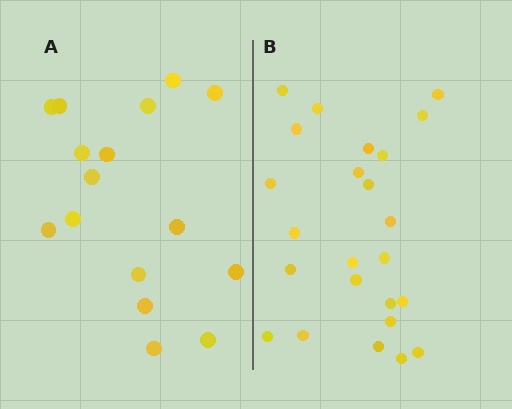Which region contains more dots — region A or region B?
Region B (the right region) has more dots.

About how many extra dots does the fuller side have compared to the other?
Region B has roughly 8 or so more dots than region A.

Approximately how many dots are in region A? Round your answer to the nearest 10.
About 20 dots. (The exact count is 16, which rounds to 20.)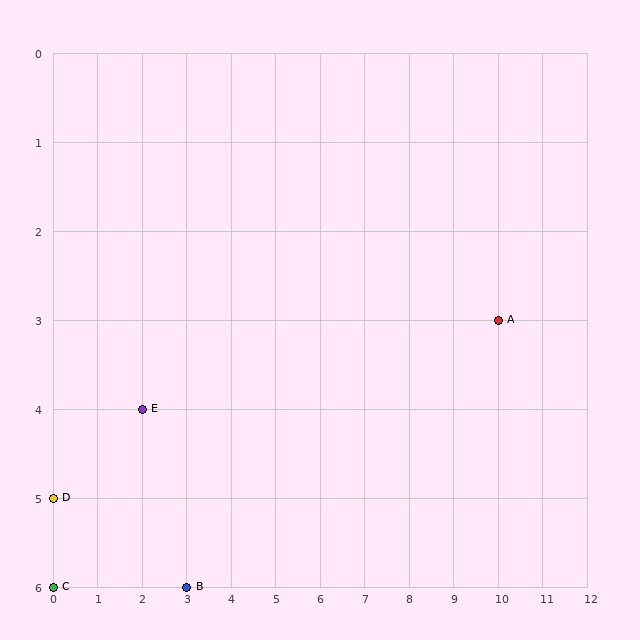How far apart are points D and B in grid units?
Points D and B are 3 columns and 1 row apart (about 3.2 grid units diagonally).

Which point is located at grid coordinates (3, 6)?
Point B is at (3, 6).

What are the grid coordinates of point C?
Point C is at grid coordinates (0, 6).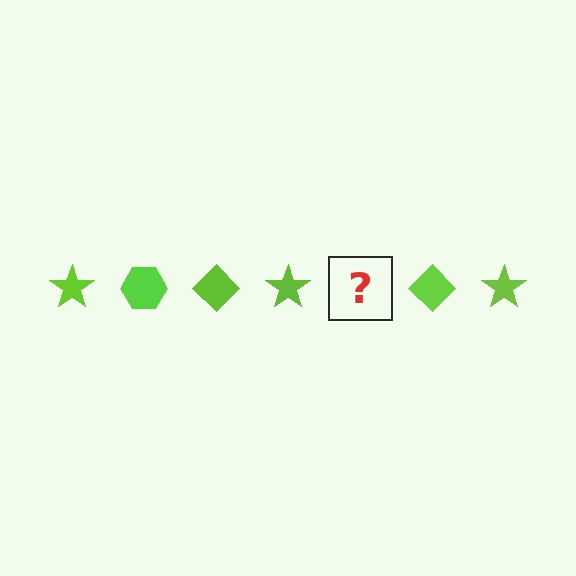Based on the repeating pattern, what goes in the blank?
The blank should be a lime hexagon.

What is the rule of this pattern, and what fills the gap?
The rule is that the pattern cycles through star, hexagon, diamond shapes in lime. The gap should be filled with a lime hexagon.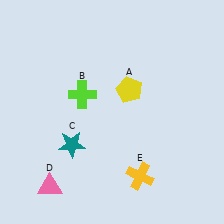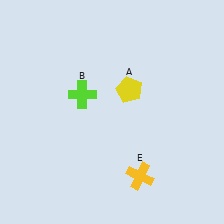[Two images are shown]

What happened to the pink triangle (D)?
The pink triangle (D) was removed in Image 2. It was in the bottom-left area of Image 1.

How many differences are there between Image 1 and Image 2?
There are 2 differences between the two images.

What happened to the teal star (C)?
The teal star (C) was removed in Image 2. It was in the bottom-left area of Image 1.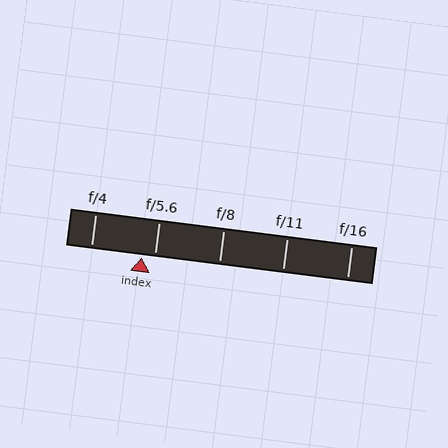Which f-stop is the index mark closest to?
The index mark is closest to f/5.6.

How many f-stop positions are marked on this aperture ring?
There are 5 f-stop positions marked.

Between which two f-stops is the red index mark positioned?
The index mark is between f/4 and f/5.6.